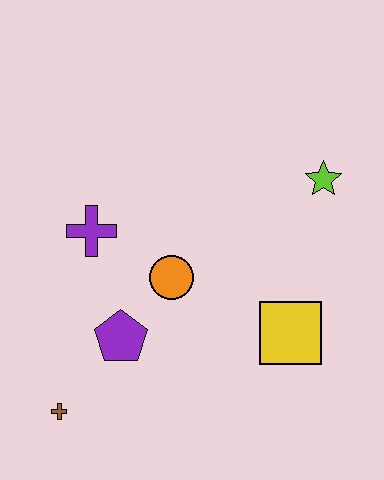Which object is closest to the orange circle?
The purple pentagon is closest to the orange circle.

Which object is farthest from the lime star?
The brown cross is farthest from the lime star.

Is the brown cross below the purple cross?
Yes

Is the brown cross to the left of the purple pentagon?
Yes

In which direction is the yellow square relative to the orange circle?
The yellow square is to the right of the orange circle.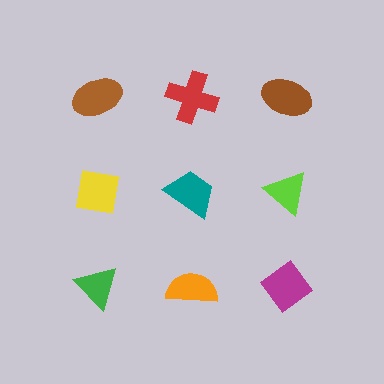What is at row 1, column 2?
A red cross.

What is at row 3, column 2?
An orange semicircle.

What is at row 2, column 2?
A teal trapezoid.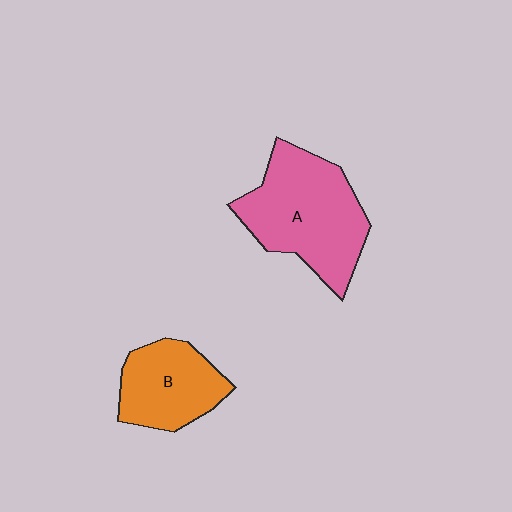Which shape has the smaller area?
Shape B (orange).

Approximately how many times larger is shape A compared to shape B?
Approximately 1.6 times.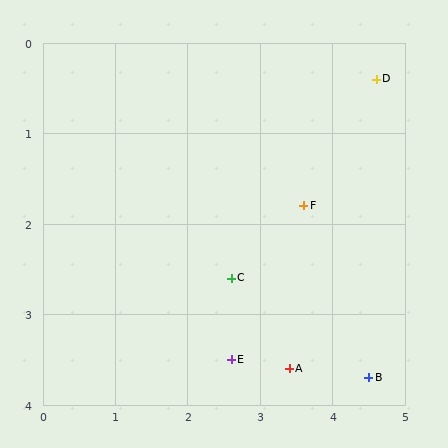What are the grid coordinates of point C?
Point C is at approximately (2.6, 2.6).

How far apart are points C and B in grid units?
Points C and B are about 2.2 grid units apart.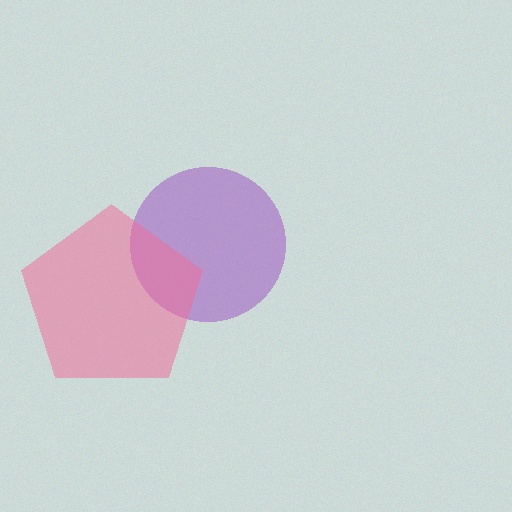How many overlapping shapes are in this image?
There are 2 overlapping shapes in the image.